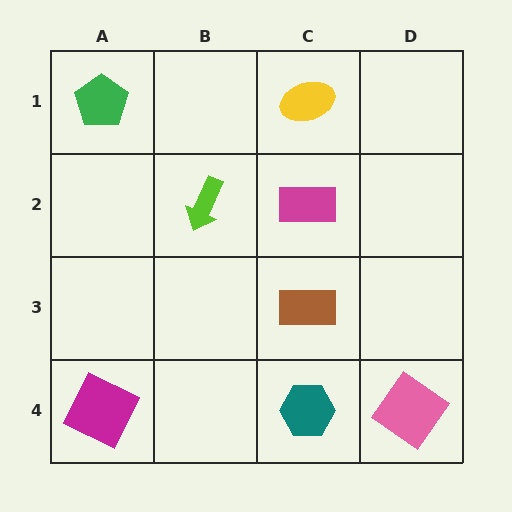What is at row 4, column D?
A pink diamond.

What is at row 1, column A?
A green pentagon.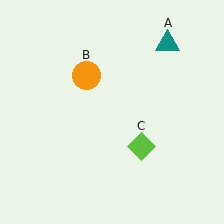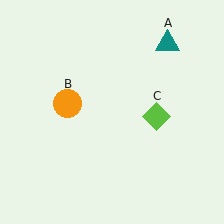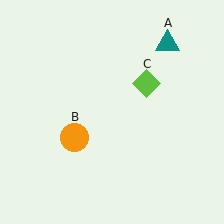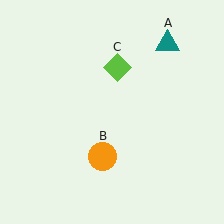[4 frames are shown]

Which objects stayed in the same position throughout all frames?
Teal triangle (object A) remained stationary.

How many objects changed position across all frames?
2 objects changed position: orange circle (object B), lime diamond (object C).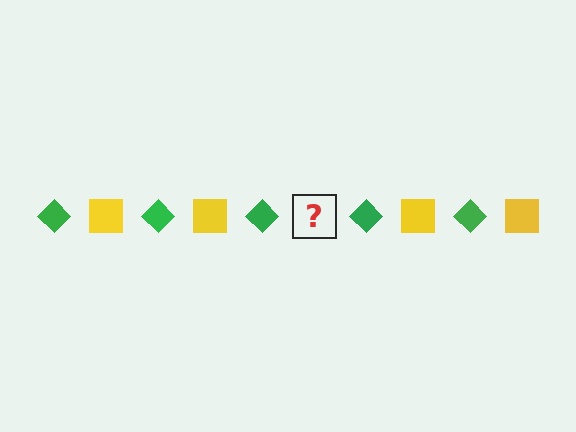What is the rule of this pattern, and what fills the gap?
The rule is that the pattern alternates between green diamond and yellow square. The gap should be filled with a yellow square.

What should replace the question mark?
The question mark should be replaced with a yellow square.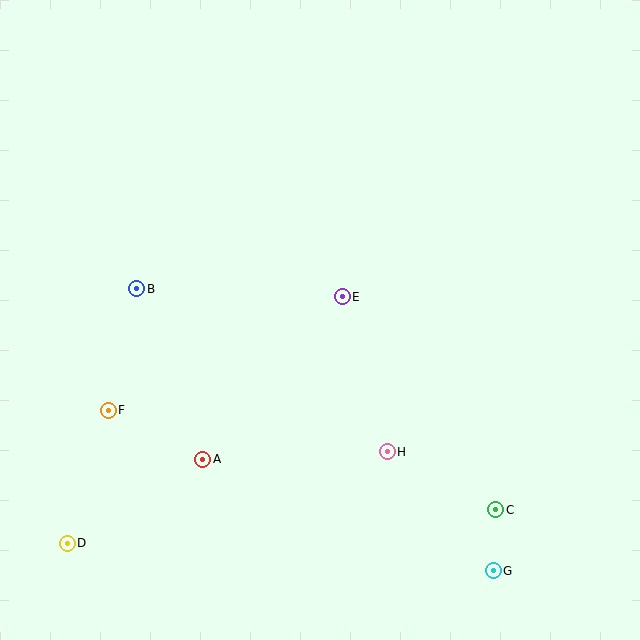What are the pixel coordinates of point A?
Point A is at (203, 459).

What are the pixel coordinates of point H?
Point H is at (387, 452).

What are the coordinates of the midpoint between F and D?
The midpoint between F and D is at (88, 477).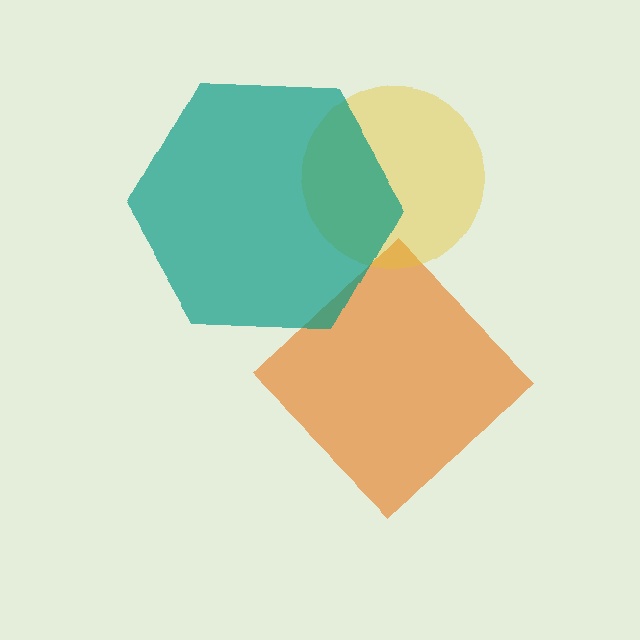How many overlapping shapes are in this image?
There are 3 overlapping shapes in the image.